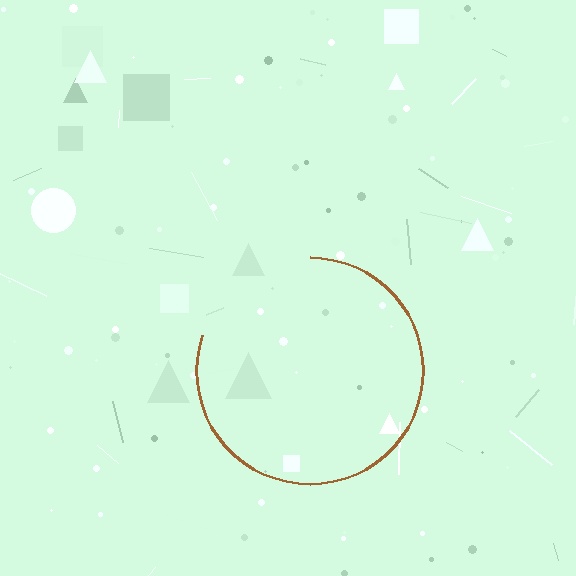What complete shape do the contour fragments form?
The contour fragments form a circle.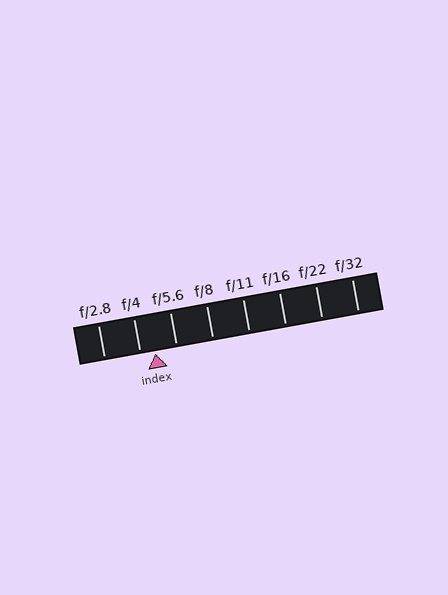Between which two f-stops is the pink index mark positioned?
The index mark is between f/4 and f/5.6.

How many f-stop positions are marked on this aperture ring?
There are 8 f-stop positions marked.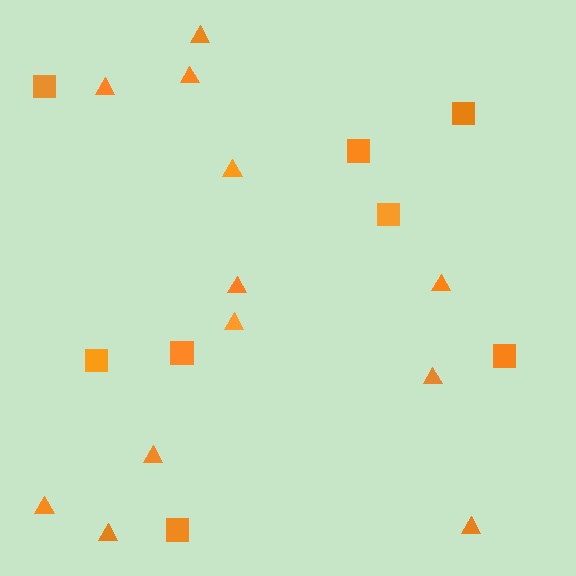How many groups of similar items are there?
There are 2 groups: one group of squares (8) and one group of triangles (12).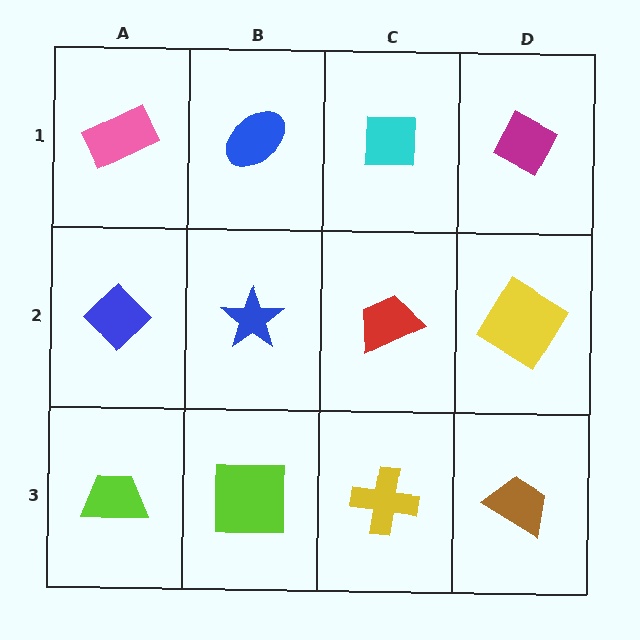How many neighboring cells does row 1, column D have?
2.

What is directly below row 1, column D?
A yellow diamond.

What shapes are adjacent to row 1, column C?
A red trapezoid (row 2, column C), a blue ellipse (row 1, column B), a magenta diamond (row 1, column D).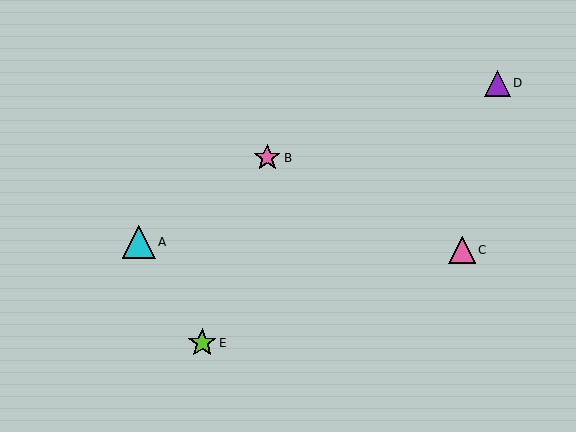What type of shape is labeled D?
Shape D is a purple triangle.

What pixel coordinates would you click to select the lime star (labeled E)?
Click at (202, 343) to select the lime star E.